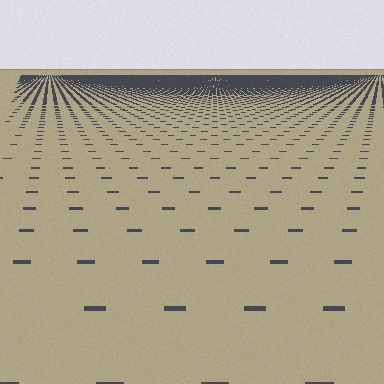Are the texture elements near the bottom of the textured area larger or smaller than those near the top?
Larger. Near the bottom, elements are closer to the viewer and appear at a bigger on-screen size.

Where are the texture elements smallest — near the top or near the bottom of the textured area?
Near the top.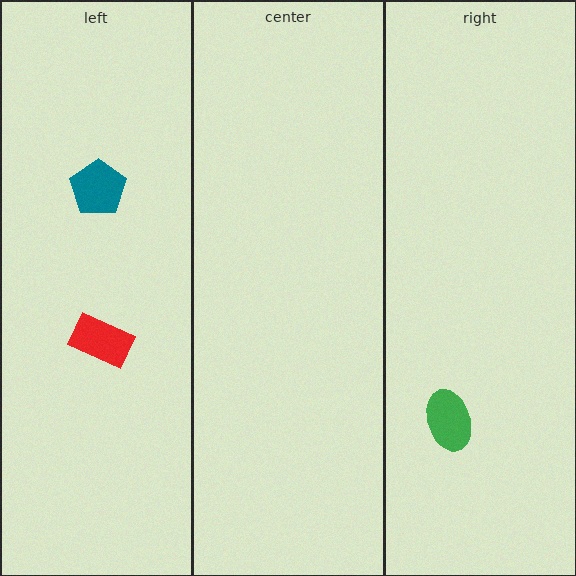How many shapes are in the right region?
1.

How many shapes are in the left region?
2.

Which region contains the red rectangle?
The left region.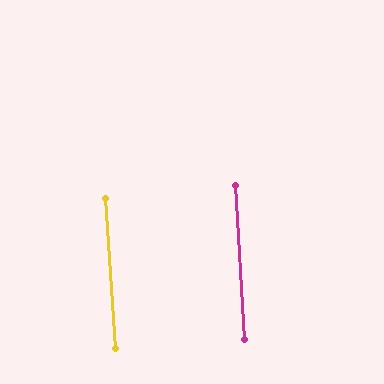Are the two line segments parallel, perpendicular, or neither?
Parallel — their directions differ by only 0.4°.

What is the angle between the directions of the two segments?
Approximately 0 degrees.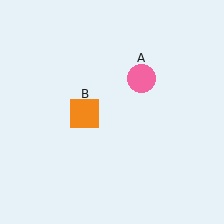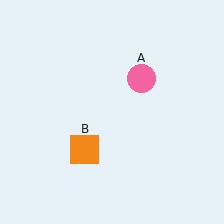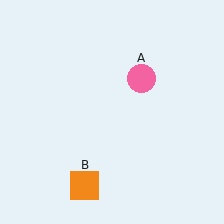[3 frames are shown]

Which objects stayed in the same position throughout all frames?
Pink circle (object A) remained stationary.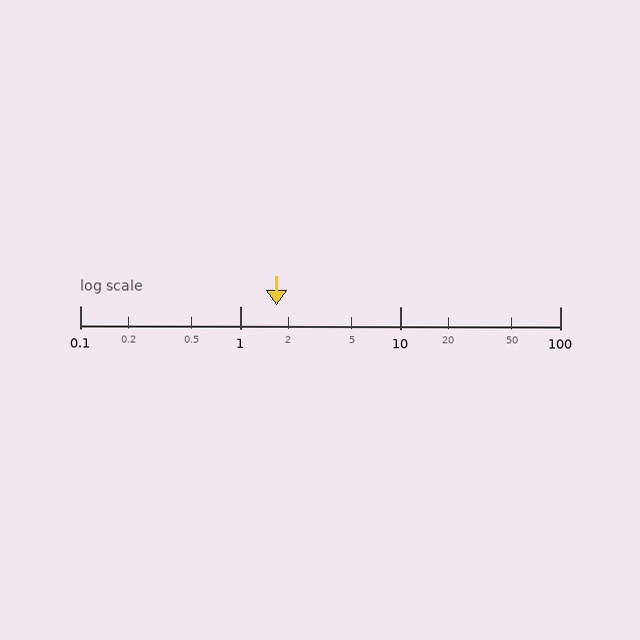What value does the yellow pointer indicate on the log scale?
The pointer indicates approximately 1.7.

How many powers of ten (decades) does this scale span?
The scale spans 3 decades, from 0.1 to 100.